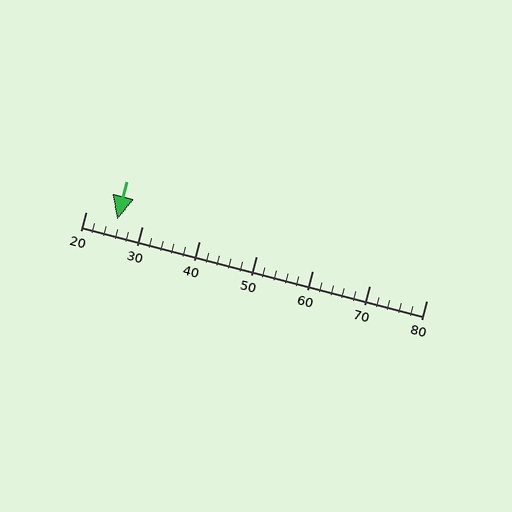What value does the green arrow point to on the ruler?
The green arrow points to approximately 26.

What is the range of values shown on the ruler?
The ruler shows values from 20 to 80.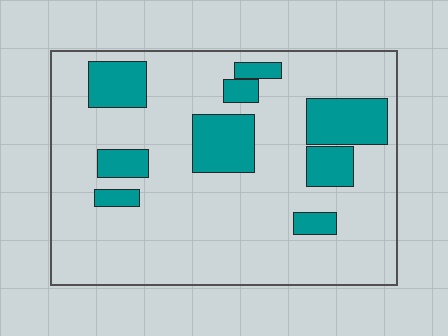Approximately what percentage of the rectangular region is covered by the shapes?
Approximately 20%.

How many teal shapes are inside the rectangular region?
9.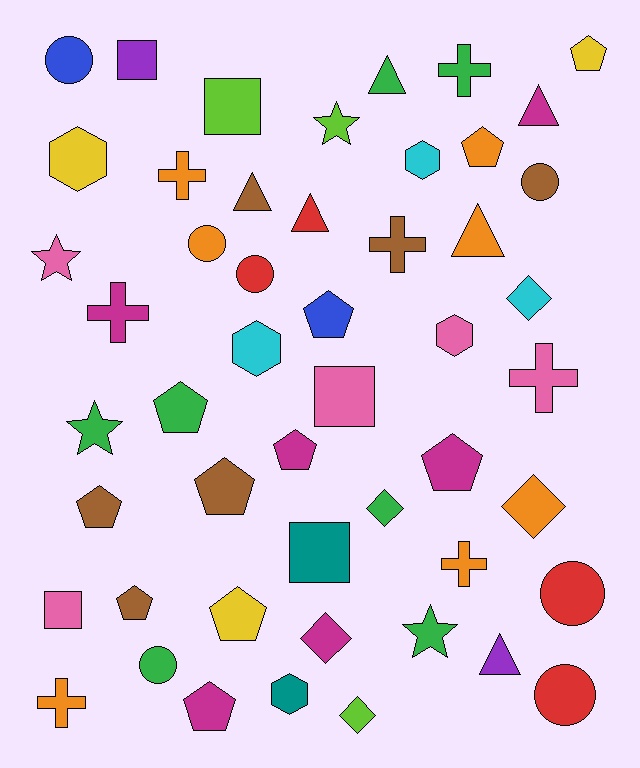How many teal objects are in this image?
There are 2 teal objects.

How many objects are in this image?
There are 50 objects.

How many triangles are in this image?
There are 6 triangles.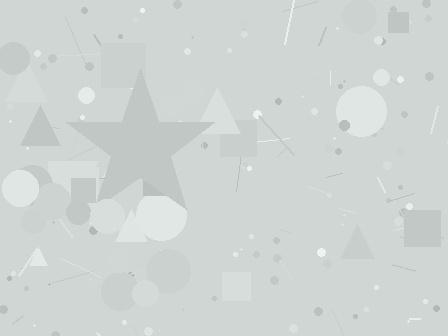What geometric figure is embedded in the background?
A star is embedded in the background.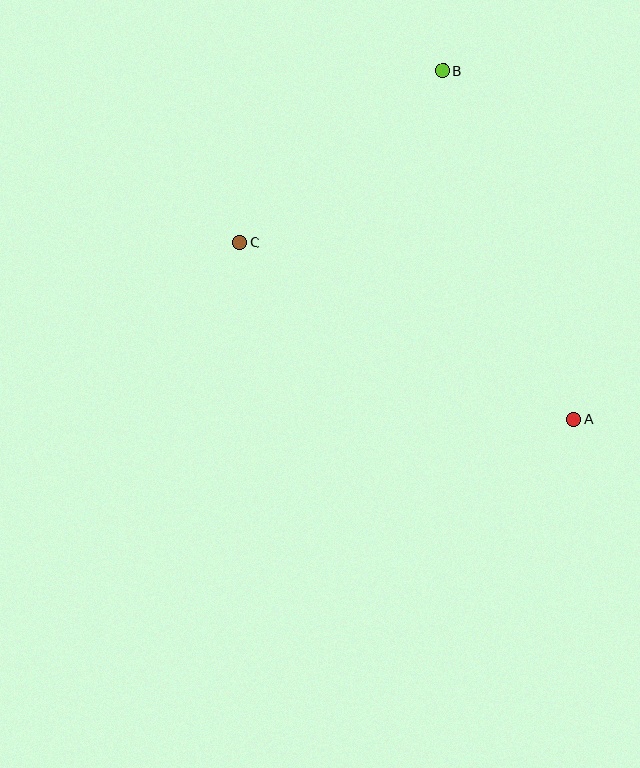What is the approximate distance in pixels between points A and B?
The distance between A and B is approximately 372 pixels.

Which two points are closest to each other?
Points B and C are closest to each other.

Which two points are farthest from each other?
Points A and C are farthest from each other.